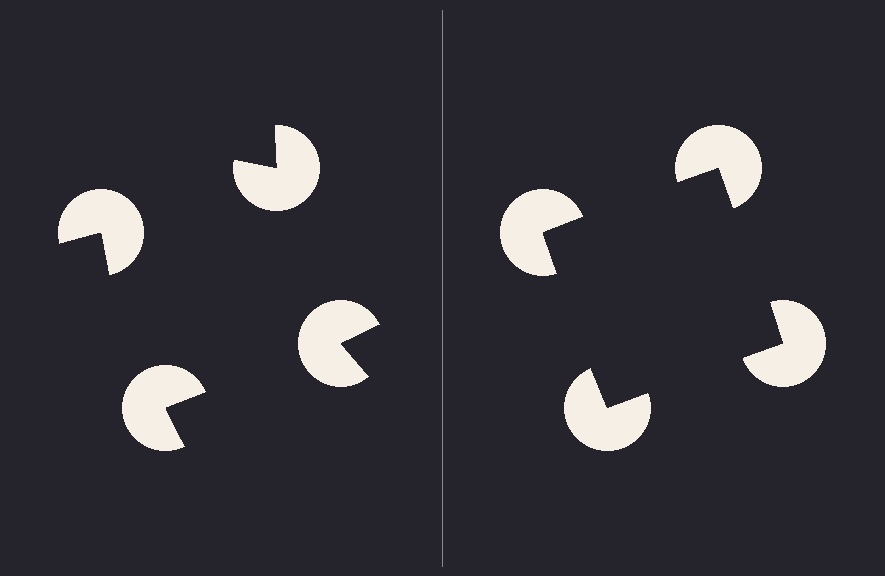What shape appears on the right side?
An illusory square.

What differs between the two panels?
The pac-man discs are positioned identically on both sides; only the wedge orientations differ. On the right they align to a square; on the left they are misaligned.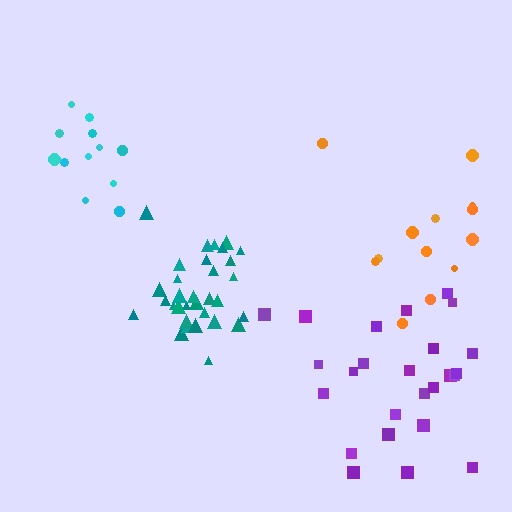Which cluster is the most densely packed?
Teal.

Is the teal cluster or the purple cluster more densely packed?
Teal.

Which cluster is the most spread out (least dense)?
Orange.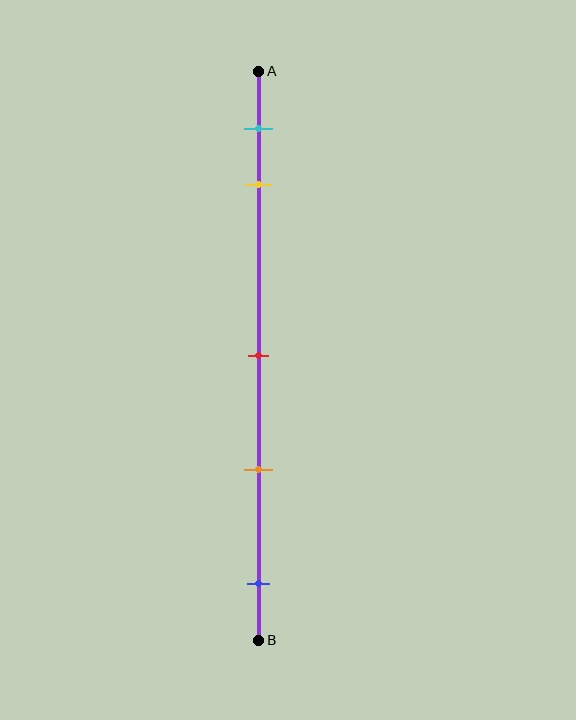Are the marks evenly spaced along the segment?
No, the marks are not evenly spaced.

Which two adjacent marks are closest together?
The cyan and yellow marks are the closest adjacent pair.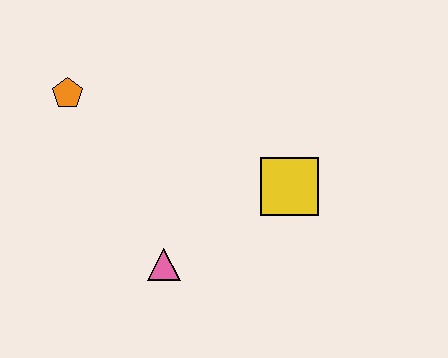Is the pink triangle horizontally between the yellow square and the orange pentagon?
Yes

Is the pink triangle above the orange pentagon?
No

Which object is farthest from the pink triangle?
The orange pentagon is farthest from the pink triangle.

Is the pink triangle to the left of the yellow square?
Yes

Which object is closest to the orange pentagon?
The pink triangle is closest to the orange pentagon.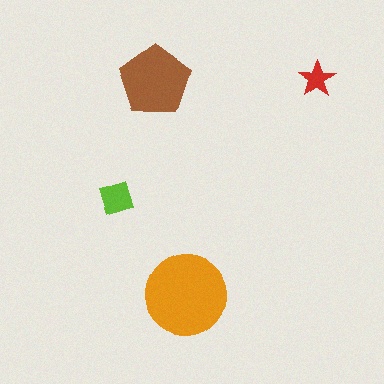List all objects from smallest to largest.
The red star, the lime diamond, the brown pentagon, the orange circle.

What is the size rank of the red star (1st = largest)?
4th.